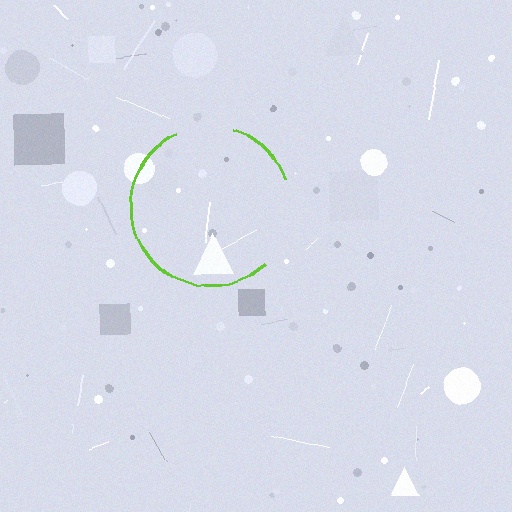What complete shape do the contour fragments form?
The contour fragments form a circle.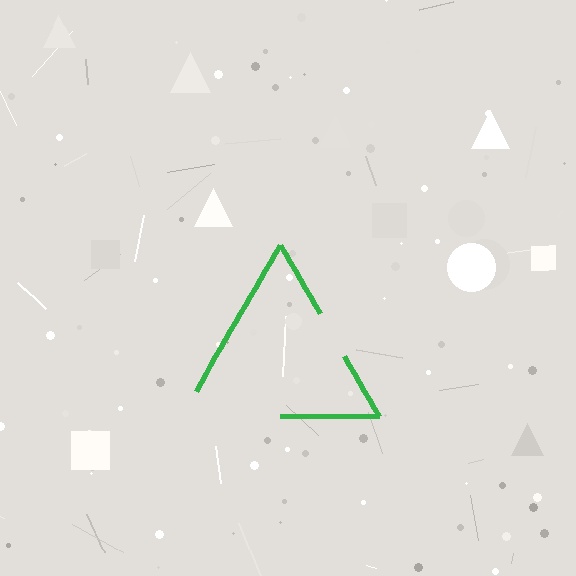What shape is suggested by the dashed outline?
The dashed outline suggests a triangle.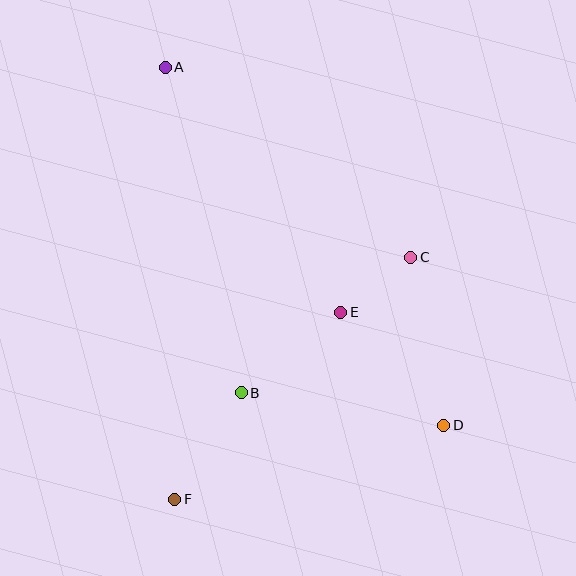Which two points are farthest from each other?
Points A and D are farthest from each other.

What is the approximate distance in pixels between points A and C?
The distance between A and C is approximately 311 pixels.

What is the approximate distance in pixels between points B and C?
The distance between B and C is approximately 217 pixels.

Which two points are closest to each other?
Points C and E are closest to each other.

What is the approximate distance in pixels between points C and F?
The distance between C and F is approximately 338 pixels.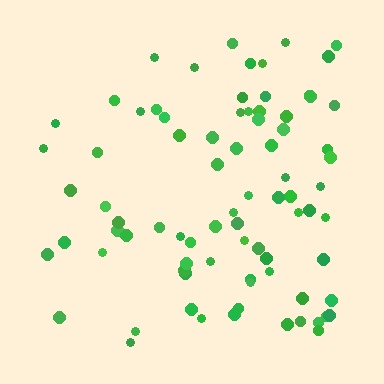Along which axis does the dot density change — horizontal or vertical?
Horizontal.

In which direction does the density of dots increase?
From left to right, with the right side densest.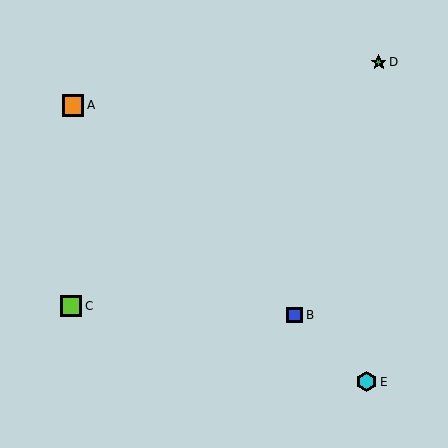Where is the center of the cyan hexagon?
The center of the cyan hexagon is at (367, 382).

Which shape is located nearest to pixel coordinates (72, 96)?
The orange square (labeled A) at (73, 105) is nearest to that location.